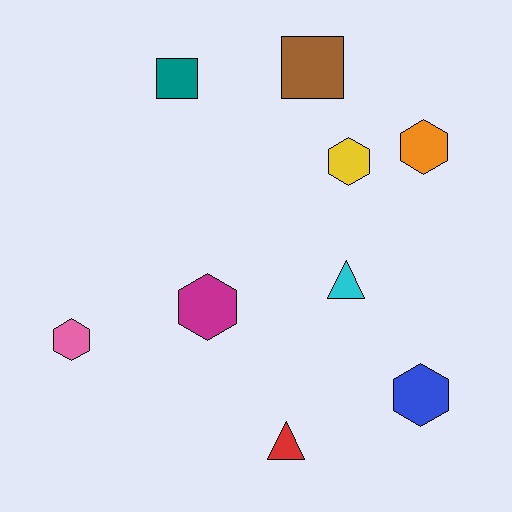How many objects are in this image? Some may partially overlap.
There are 9 objects.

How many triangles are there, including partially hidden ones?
There are 2 triangles.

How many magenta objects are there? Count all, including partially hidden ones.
There is 1 magenta object.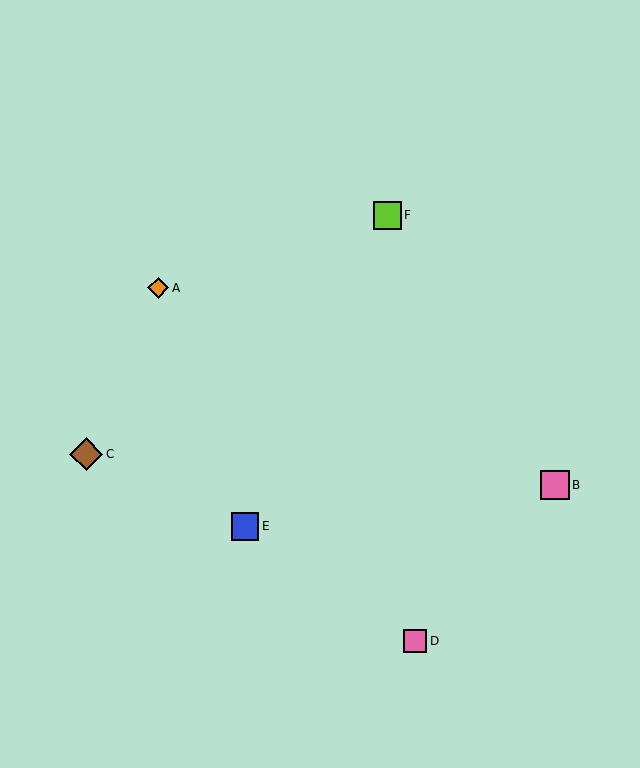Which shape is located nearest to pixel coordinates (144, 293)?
The orange diamond (labeled A) at (158, 288) is nearest to that location.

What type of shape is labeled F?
Shape F is a lime square.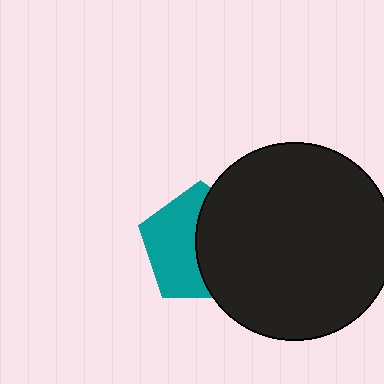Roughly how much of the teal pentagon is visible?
About half of it is visible (roughly 50%).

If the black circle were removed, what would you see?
You would see the complete teal pentagon.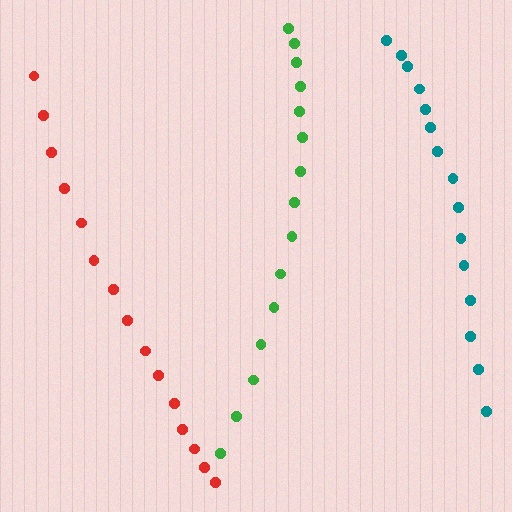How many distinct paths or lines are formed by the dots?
There are 3 distinct paths.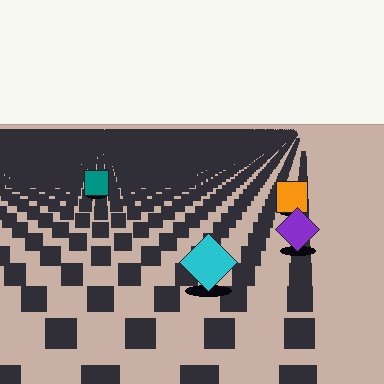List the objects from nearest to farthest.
From nearest to farthest: the cyan diamond, the purple diamond, the orange square, the teal square.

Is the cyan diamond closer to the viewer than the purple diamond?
Yes. The cyan diamond is closer — you can tell from the texture gradient: the ground texture is coarser near it.